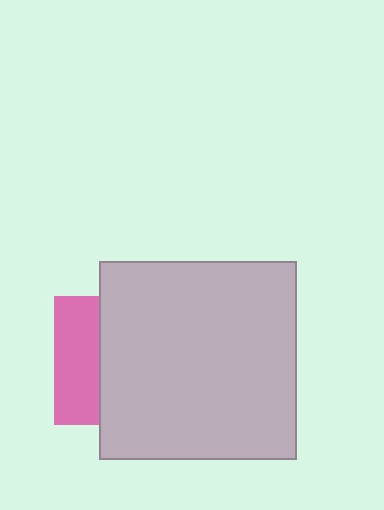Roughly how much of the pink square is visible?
A small part of it is visible (roughly 35%).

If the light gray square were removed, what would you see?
You would see the complete pink square.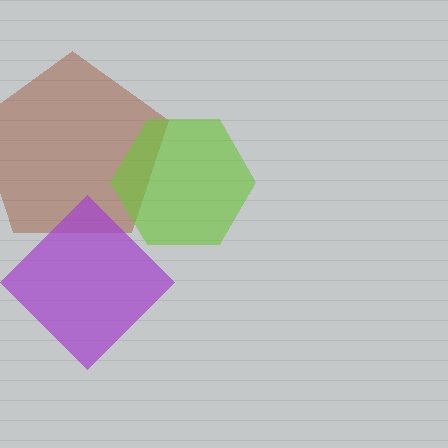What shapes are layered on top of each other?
The layered shapes are: a brown pentagon, a lime hexagon, a purple diamond.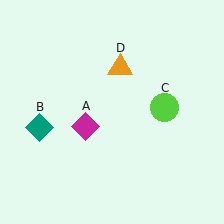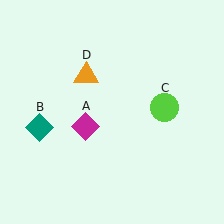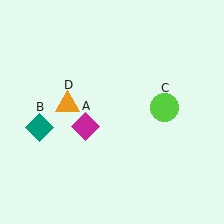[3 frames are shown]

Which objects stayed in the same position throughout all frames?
Magenta diamond (object A) and teal diamond (object B) and lime circle (object C) remained stationary.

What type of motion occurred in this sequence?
The orange triangle (object D) rotated counterclockwise around the center of the scene.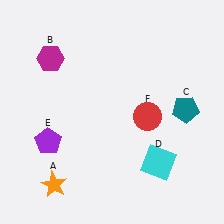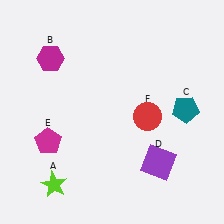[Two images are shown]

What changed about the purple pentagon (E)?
In Image 1, E is purple. In Image 2, it changed to magenta.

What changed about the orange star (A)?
In Image 1, A is orange. In Image 2, it changed to lime.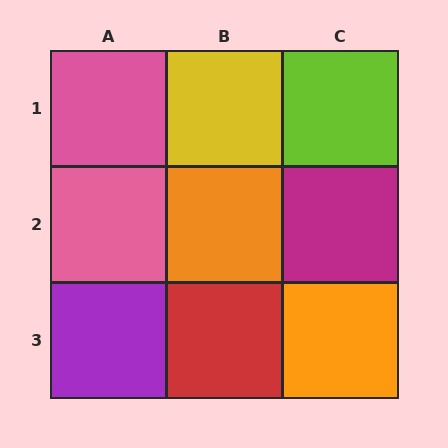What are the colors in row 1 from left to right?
Pink, yellow, lime.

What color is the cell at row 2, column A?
Pink.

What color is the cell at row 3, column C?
Orange.